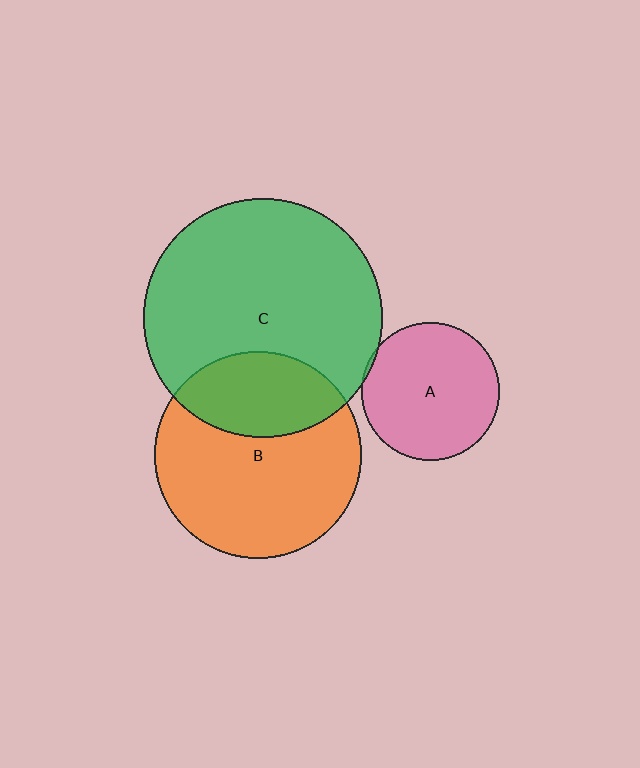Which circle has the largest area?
Circle C (green).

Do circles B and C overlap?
Yes.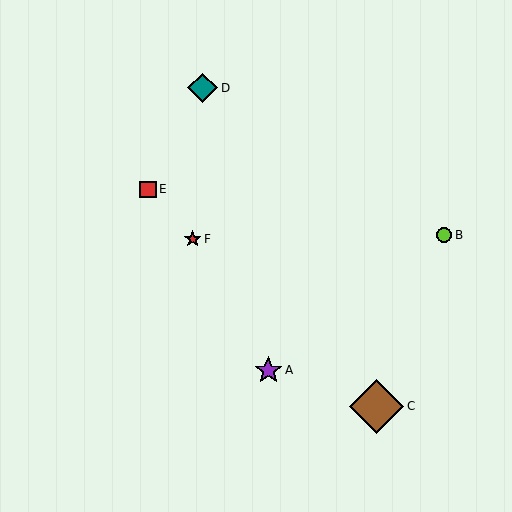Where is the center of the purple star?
The center of the purple star is at (268, 370).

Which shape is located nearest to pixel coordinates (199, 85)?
The teal diamond (labeled D) at (203, 88) is nearest to that location.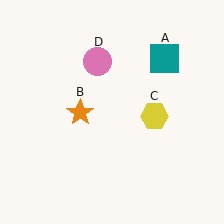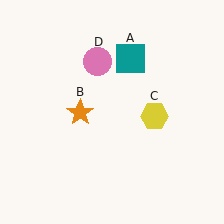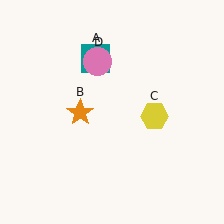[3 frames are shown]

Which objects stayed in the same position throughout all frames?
Orange star (object B) and yellow hexagon (object C) and pink circle (object D) remained stationary.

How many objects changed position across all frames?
1 object changed position: teal square (object A).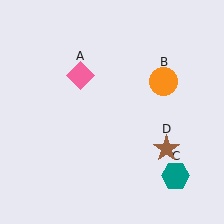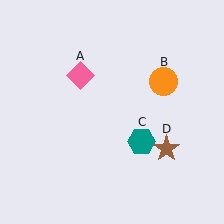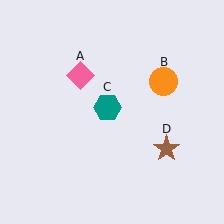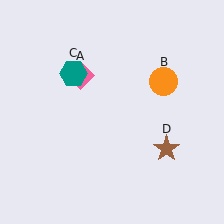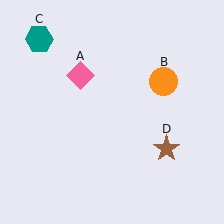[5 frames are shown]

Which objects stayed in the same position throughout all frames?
Pink diamond (object A) and orange circle (object B) and brown star (object D) remained stationary.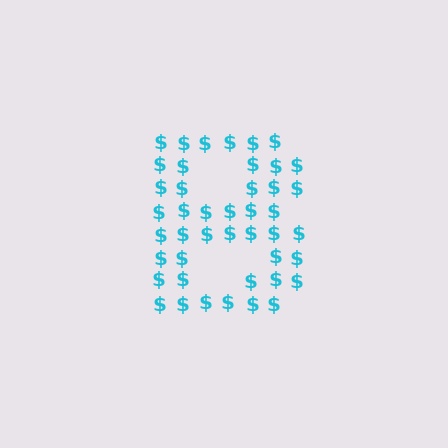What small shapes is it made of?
It is made of small dollar signs.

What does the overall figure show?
The overall figure shows the letter B.